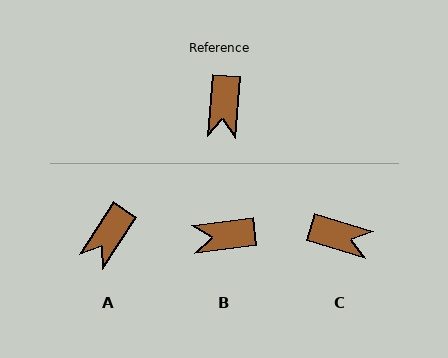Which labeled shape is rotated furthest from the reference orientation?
C, about 78 degrees away.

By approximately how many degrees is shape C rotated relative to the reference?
Approximately 78 degrees counter-clockwise.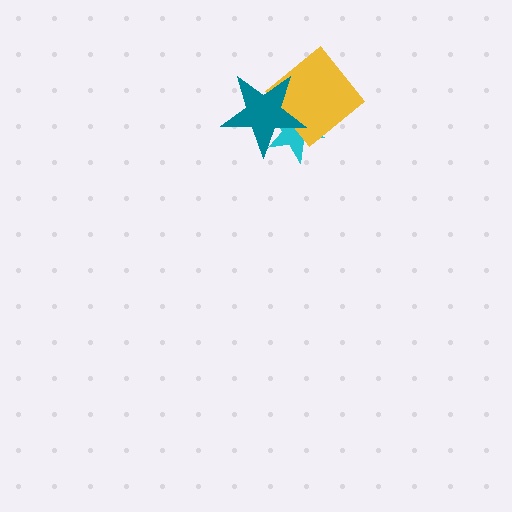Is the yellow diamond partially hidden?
Yes, it is partially covered by another shape.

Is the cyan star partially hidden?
Yes, it is partially covered by another shape.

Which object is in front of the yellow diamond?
The teal star is in front of the yellow diamond.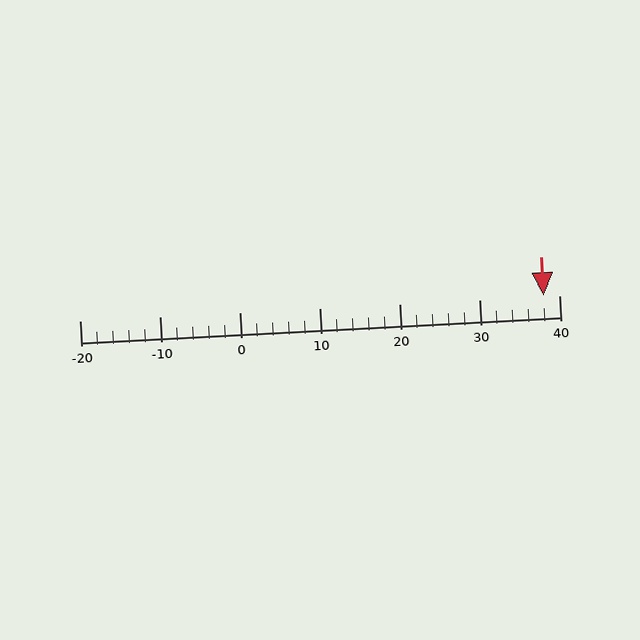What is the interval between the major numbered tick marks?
The major tick marks are spaced 10 units apart.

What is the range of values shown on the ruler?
The ruler shows values from -20 to 40.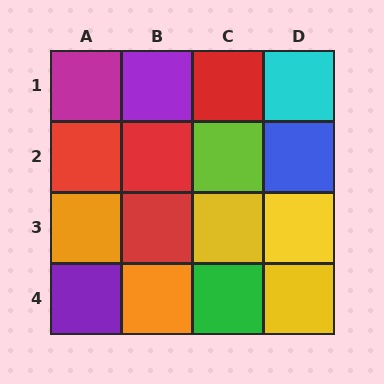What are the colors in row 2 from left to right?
Red, red, lime, blue.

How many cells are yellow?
3 cells are yellow.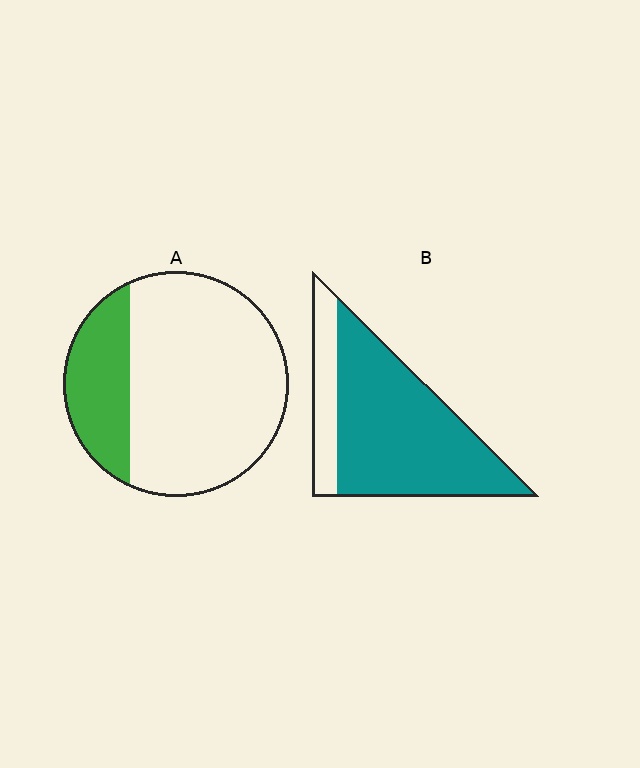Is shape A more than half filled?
No.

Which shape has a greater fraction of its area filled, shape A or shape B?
Shape B.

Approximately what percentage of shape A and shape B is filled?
A is approximately 25% and B is approximately 80%.